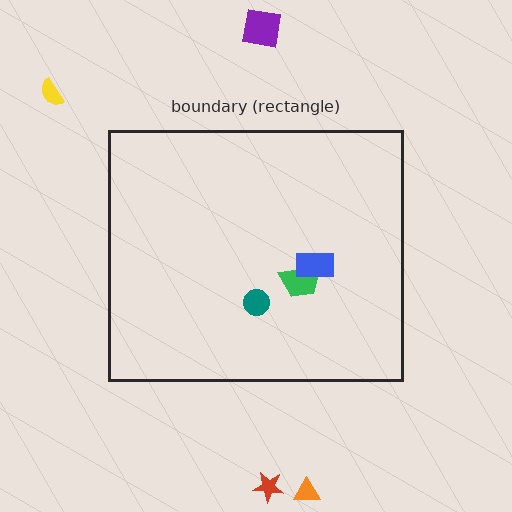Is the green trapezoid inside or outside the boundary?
Inside.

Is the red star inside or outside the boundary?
Outside.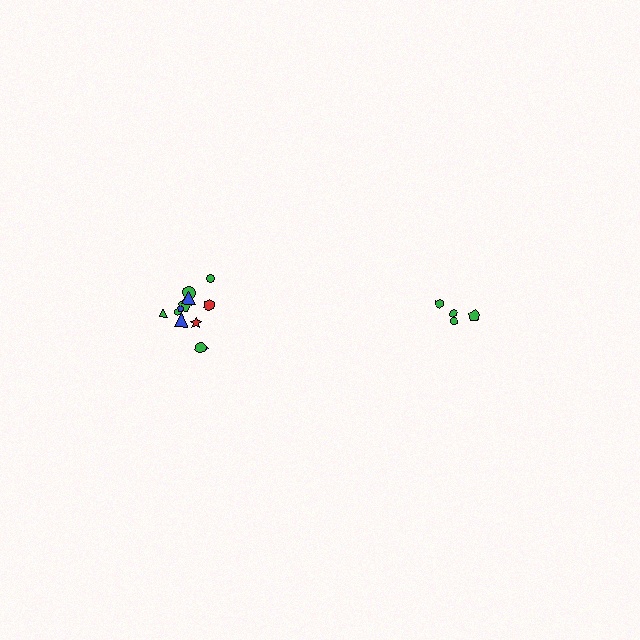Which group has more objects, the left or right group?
The left group.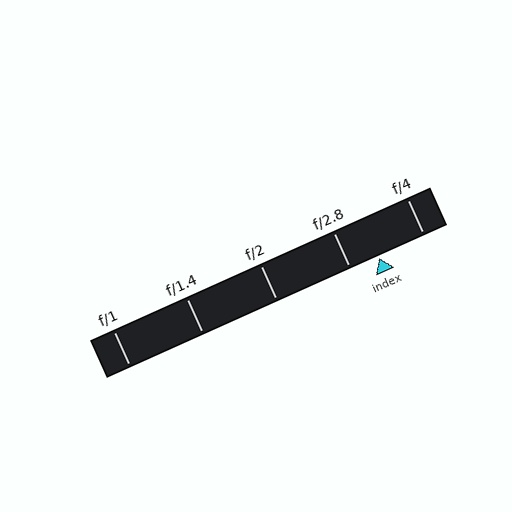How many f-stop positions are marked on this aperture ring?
There are 5 f-stop positions marked.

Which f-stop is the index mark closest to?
The index mark is closest to f/2.8.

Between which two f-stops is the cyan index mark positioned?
The index mark is between f/2.8 and f/4.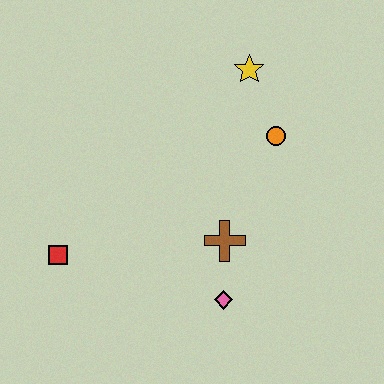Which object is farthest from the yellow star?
The red square is farthest from the yellow star.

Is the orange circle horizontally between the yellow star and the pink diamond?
No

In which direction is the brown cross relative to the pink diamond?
The brown cross is above the pink diamond.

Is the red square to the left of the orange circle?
Yes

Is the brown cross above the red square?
Yes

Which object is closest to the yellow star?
The orange circle is closest to the yellow star.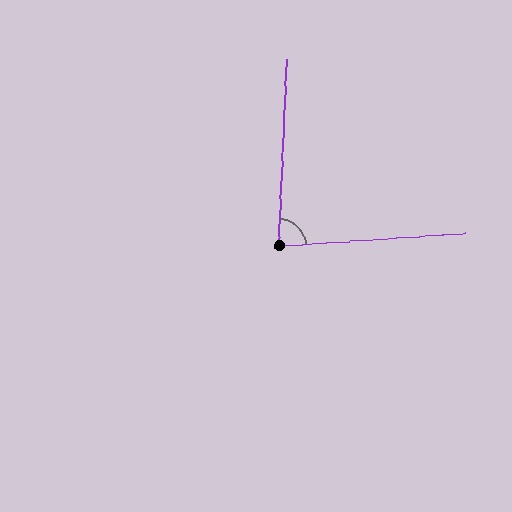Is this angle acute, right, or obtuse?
It is acute.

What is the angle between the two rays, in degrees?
Approximately 84 degrees.